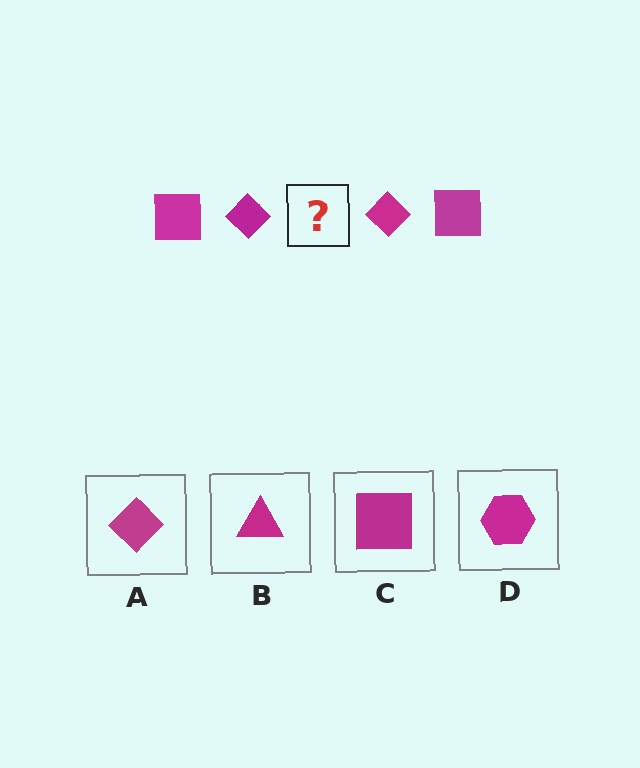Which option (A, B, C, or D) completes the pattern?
C.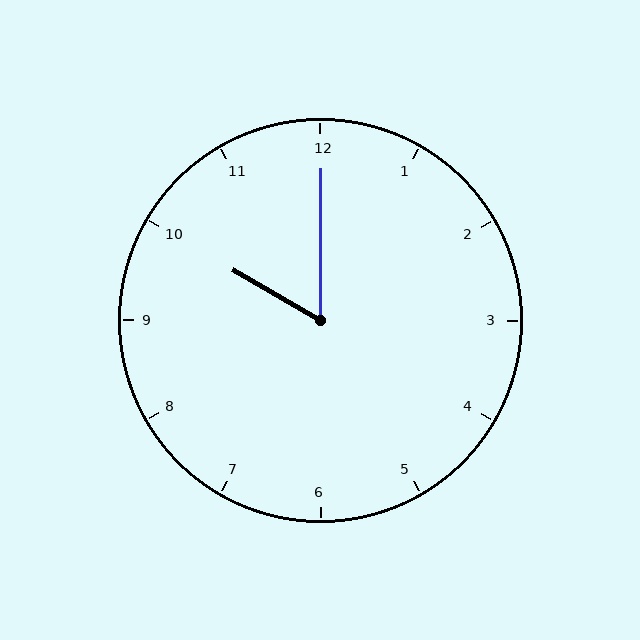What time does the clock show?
10:00.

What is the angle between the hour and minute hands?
Approximately 60 degrees.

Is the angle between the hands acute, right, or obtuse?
It is acute.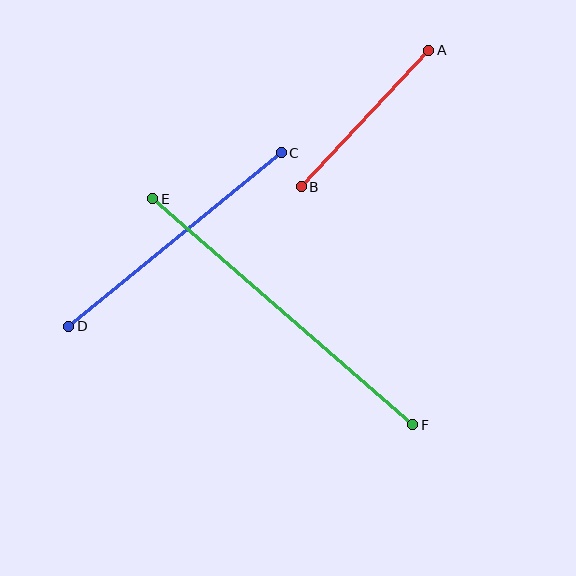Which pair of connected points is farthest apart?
Points E and F are farthest apart.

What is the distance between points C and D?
The distance is approximately 274 pixels.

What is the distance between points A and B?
The distance is approximately 187 pixels.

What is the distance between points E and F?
The distance is approximately 344 pixels.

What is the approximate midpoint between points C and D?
The midpoint is at approximately (175, 240) pixels.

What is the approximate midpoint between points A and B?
The midpoint is at approximately (365, 119) pixels.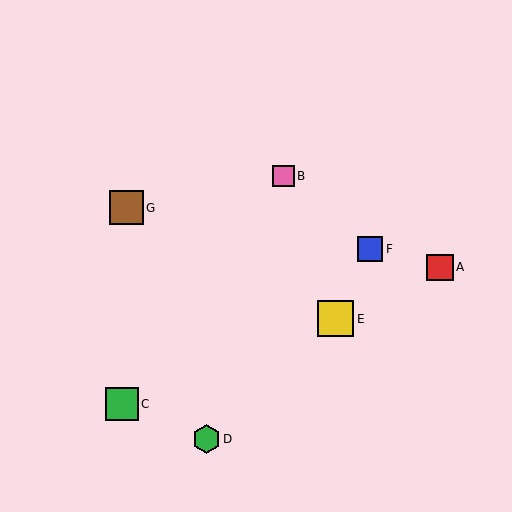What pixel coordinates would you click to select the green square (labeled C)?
Click at (122, 404) to select the green square C.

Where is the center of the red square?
The center of the red square is at (440, 267).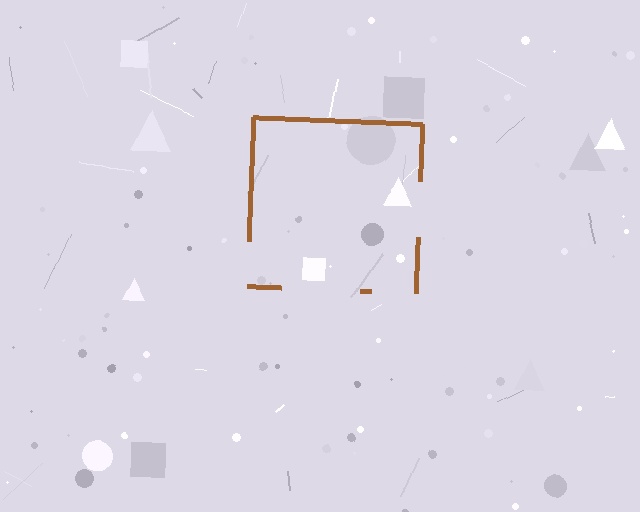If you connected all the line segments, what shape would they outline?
They would outline a square.